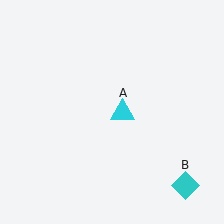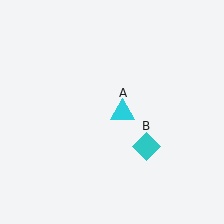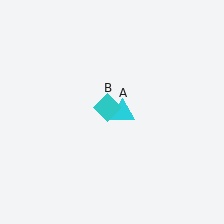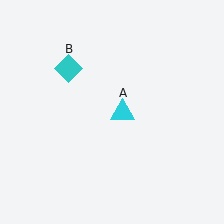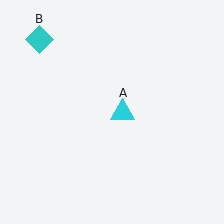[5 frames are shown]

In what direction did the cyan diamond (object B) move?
The cyan diamond (object B) moved up and to the left.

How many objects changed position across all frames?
1 object changed position: cyan diamond (object B).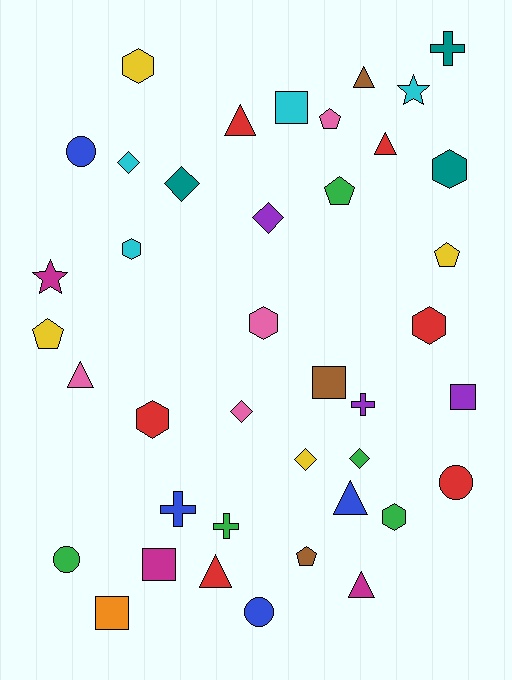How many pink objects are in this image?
There are 4 pink objects.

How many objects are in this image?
There are 40 objects.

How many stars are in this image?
There are 2 stars.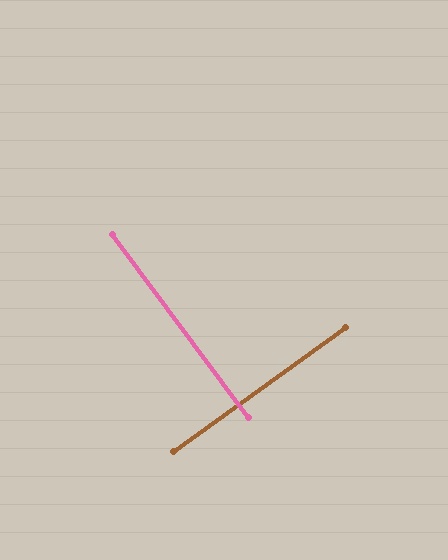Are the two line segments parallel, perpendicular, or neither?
Perpendicular — they meet at approximately 89°.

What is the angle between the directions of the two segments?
Approximately 89 degrees.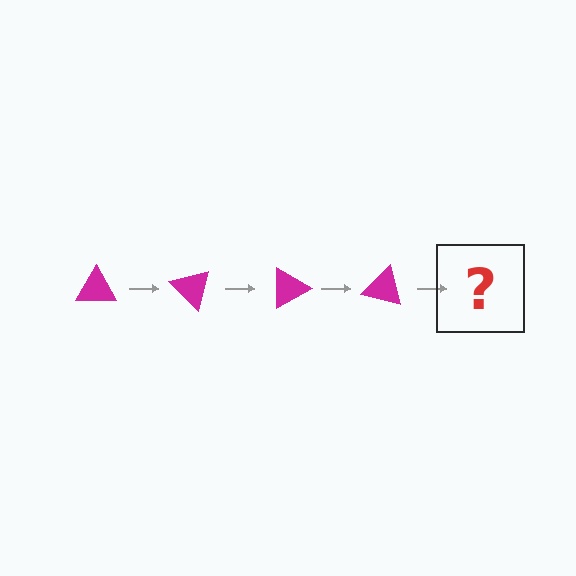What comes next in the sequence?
The next element should be a magenta triangle rotated 180 degrees.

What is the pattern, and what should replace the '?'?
The pattern is that the triangle rotates 45 degrees each step. The '?' should be a magenta triangle rotated 180 degrees.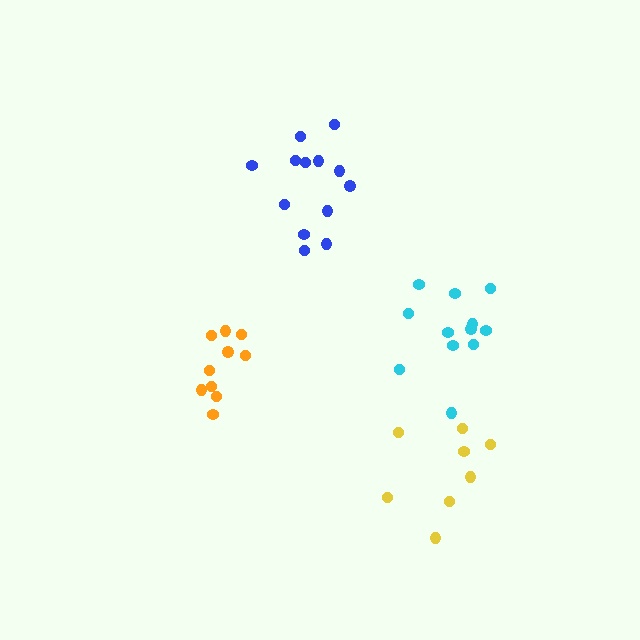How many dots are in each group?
Group 1: 8 dots, Group 2: 13 dots, Group 3: 12 dots, Group 4: 10 dots (43 total).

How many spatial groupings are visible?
There are 4 spatial groupings.